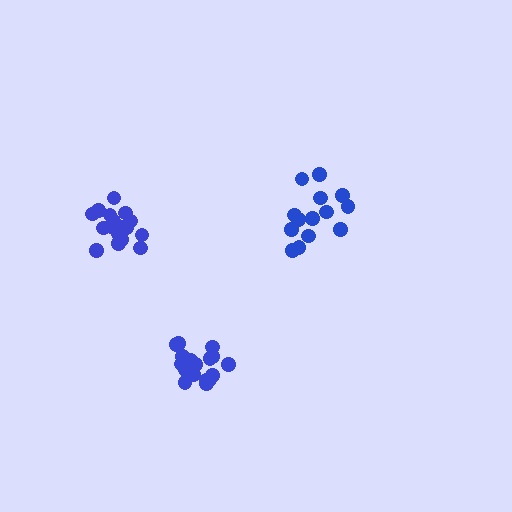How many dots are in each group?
Group 1: 14 dots, Group 2: 19 dots, Group 3: 18 dots (51 total).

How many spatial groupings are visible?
There are 3 spatial groupings.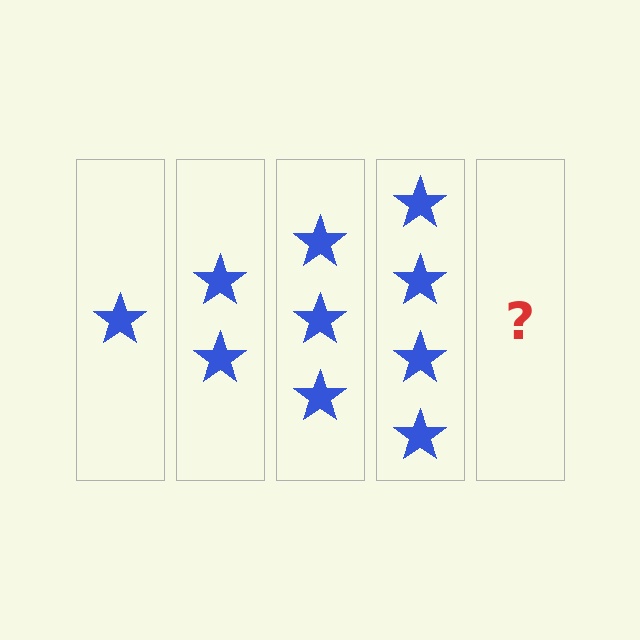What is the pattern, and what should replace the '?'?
The pattern is that each step adds one more star. The '?' should be 5 stars.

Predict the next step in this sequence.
The next step is 5 stars.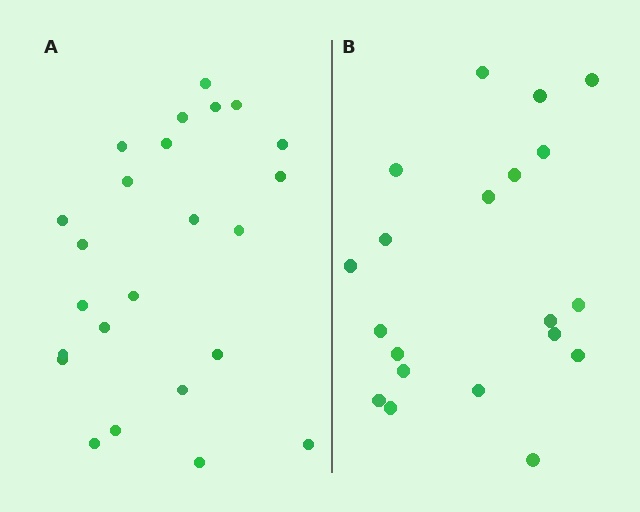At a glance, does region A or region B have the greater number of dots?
Region A (the left region) has more dots.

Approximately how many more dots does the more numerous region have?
Region A has about 4 more dots than region B.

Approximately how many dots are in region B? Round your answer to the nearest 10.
About 20 dots.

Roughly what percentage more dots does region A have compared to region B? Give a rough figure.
About 20% more.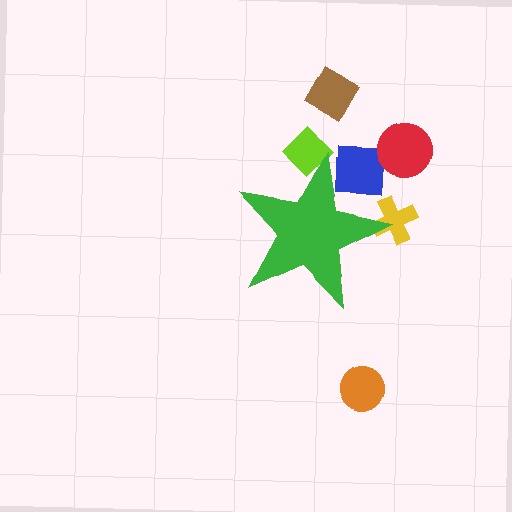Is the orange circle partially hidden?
No, the orange circle is fully visible.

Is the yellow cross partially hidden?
Yes, the yellow cross is partially hidden behind the green star.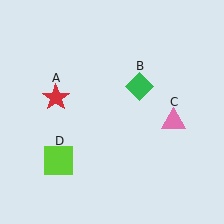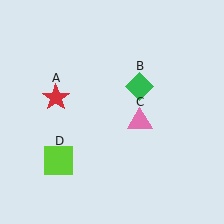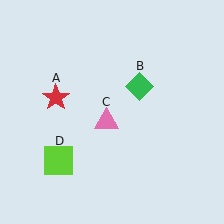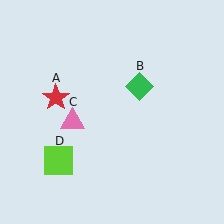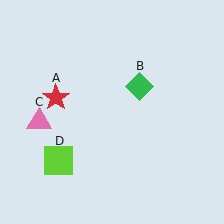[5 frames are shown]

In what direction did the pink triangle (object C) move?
The pink triangle (object C) moved left.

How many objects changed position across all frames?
1 object changed position: pink triangle (object C).